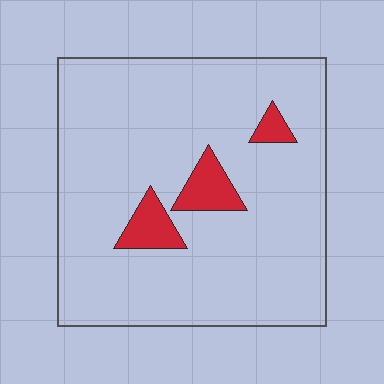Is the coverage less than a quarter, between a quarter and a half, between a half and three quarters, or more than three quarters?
Less than a quarter.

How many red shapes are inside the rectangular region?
3.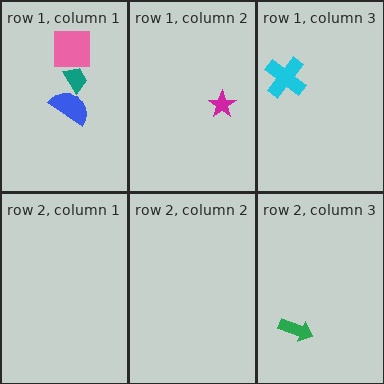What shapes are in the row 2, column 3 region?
The green arrow.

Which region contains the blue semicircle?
The row 1, column 1 region.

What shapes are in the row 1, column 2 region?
The magenta star.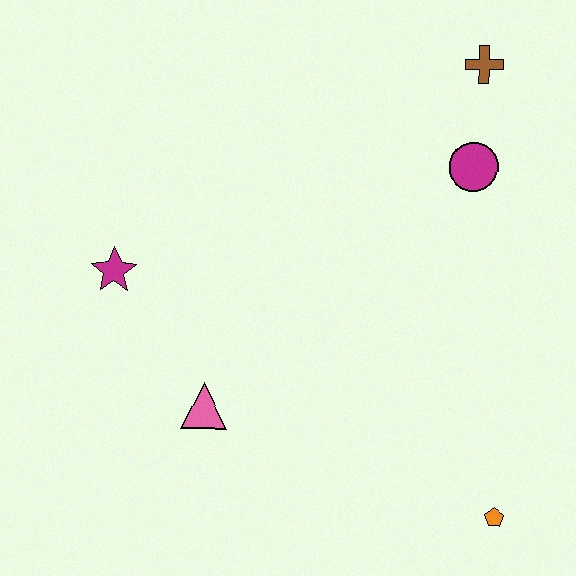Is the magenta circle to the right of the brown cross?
No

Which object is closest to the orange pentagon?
The pink triangle is closest to the orange pentagon.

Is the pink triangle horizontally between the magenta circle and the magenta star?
Yes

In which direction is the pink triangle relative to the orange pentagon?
The pink triangle is to the left of the orange pentagon.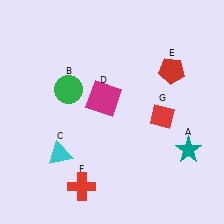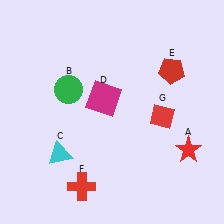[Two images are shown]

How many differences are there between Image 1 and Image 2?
There is 1 difference between the two images.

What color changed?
The star (A) changed from teal in Image 1 to red in Image 2.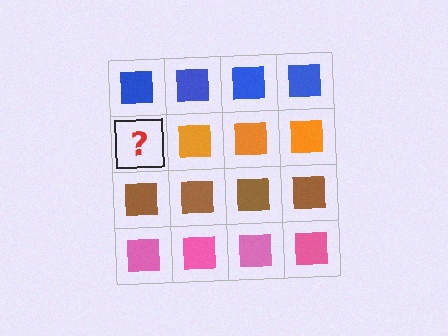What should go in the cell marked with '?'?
The missing cell should contain an orange square.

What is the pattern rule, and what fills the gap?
The rule is that each row has a consistent color. The gap should be filled with an orange square.